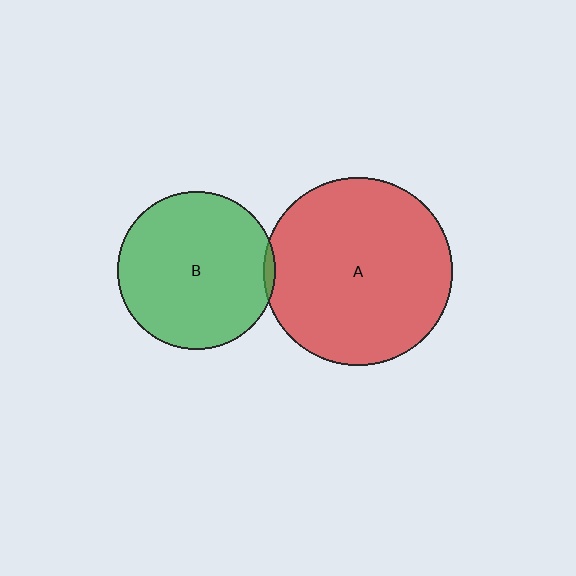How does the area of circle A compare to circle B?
Approximately 1.4 times.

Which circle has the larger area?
Circle A (red).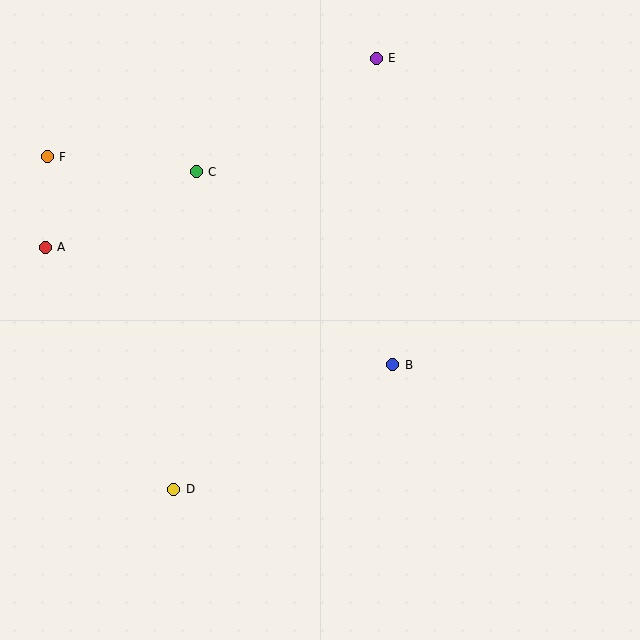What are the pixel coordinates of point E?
Point E is at (376, 58).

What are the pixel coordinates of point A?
Point A is at (45, 247).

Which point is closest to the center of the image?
Point B at (393, 365) is closest to the center.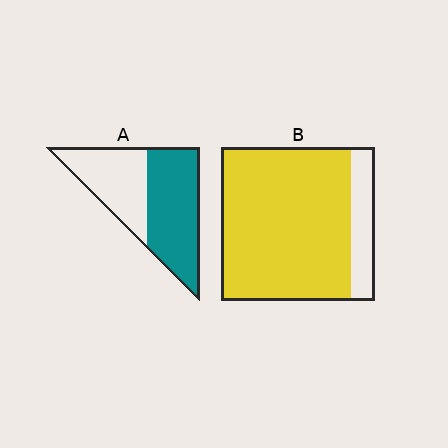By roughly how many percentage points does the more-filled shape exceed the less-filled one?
By roughly 30 percentage points (B over A).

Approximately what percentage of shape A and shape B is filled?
A is approximately 55% and B is approximately 85%.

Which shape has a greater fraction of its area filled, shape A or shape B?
Shape B.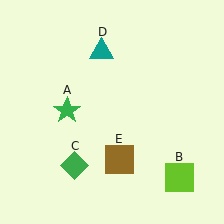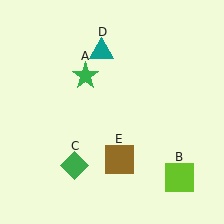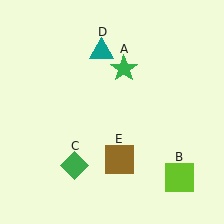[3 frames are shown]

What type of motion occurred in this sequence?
The green star (object A) rotated clockwise around the center of the scene.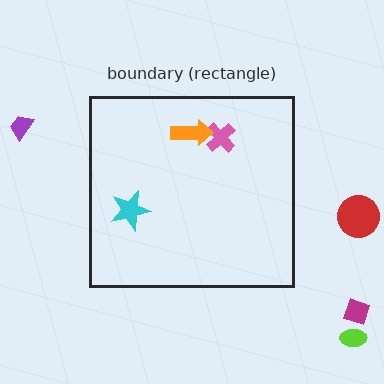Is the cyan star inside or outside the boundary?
Inside.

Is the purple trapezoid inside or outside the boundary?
Outside.